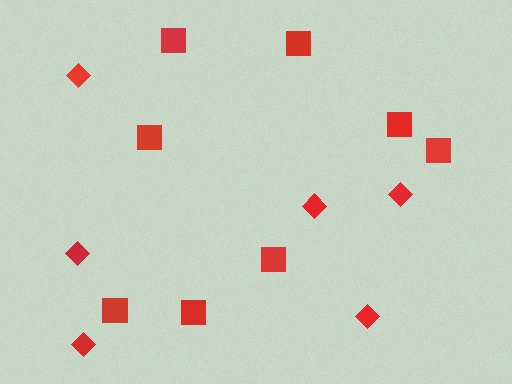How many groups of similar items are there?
There are 2 groups: one group of diamonds (6) and one group of squares (8).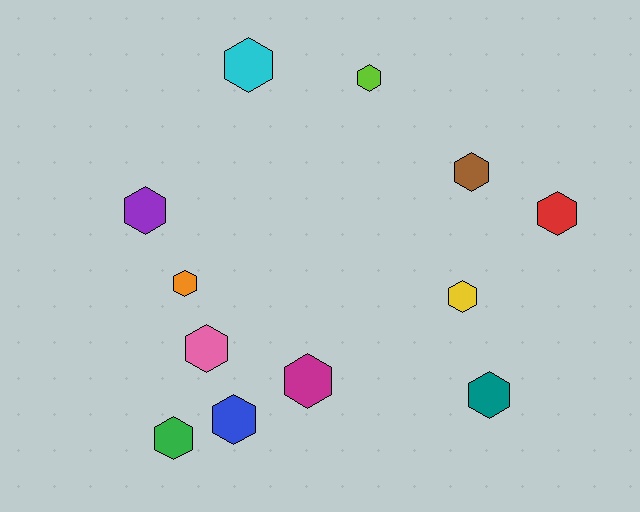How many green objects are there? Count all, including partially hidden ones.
There is 1 green object.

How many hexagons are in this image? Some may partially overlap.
There are 12 hexagons.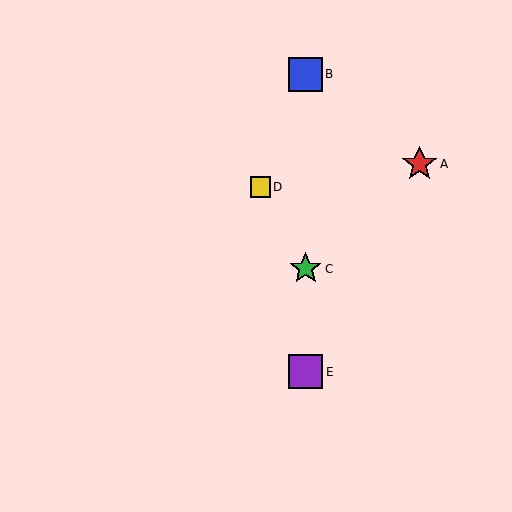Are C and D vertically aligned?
No, C is at x≈306 and D is at x≈260.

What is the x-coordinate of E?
Object E is at x≈306.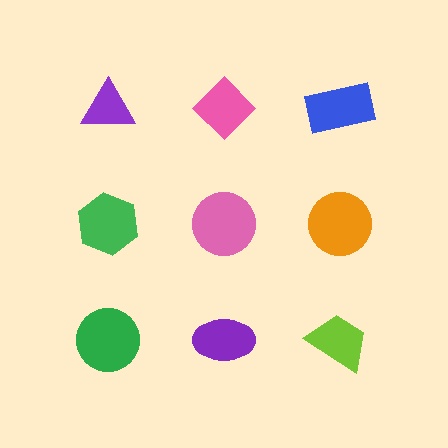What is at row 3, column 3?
A lime trapezoid.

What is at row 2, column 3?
An orange circle.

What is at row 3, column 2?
A purple ellipse.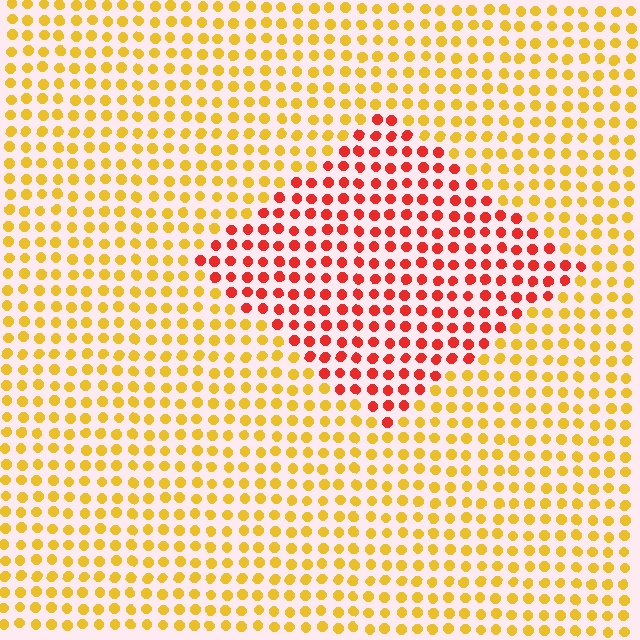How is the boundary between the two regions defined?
The boundary is defined purely by a slight shift in hue (about 47 degrees). Spacing, size, and orientation are identical on both sides.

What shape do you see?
I see a diamond.